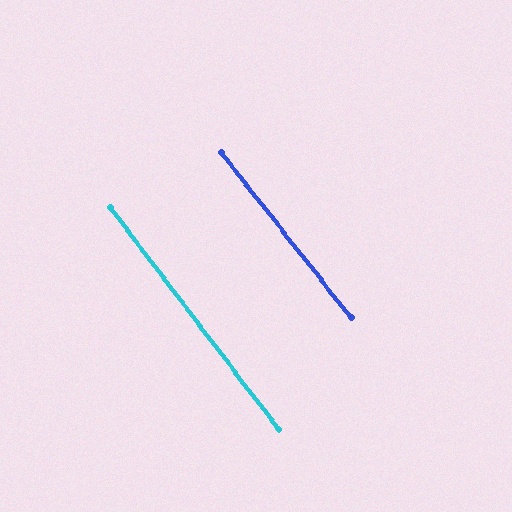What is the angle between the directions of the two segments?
Approximately 1 degree.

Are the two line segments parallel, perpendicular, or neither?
Parallel — their directions differ by only 1.1°.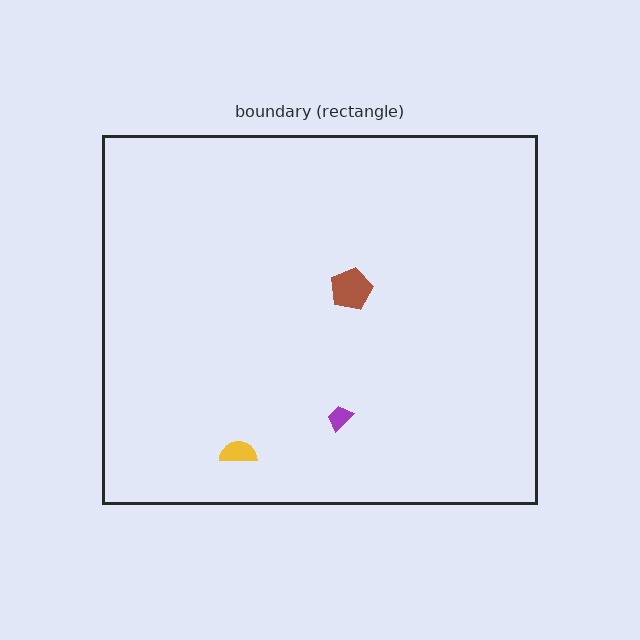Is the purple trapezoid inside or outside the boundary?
Inside.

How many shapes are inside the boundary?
3 inside, 0 outside.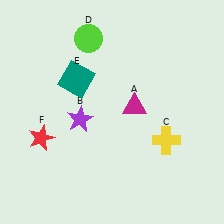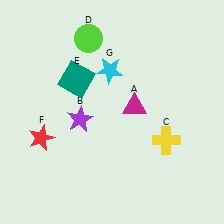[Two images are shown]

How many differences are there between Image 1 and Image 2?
There is 1 difference between the two images.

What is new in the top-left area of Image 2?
A cyan star (G) was added in the top-left area of Image 2.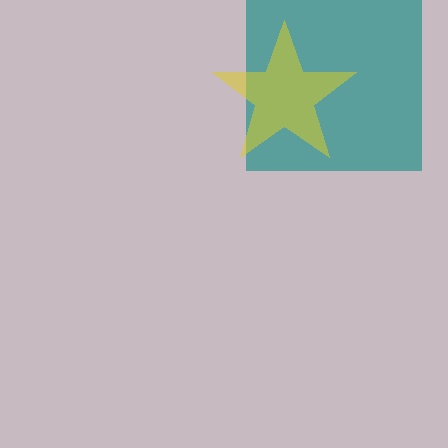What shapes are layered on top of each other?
The layered shapes are: a teal square, a yellow star.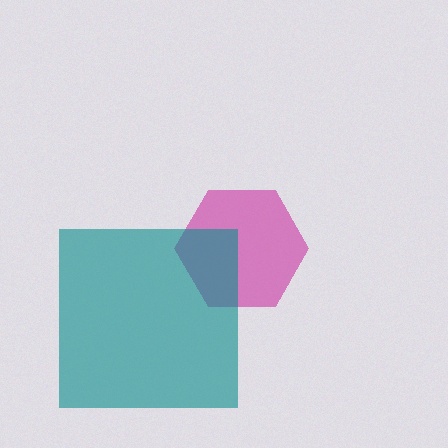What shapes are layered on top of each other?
The layered shapes are: a magenta hexagon, a teal square.